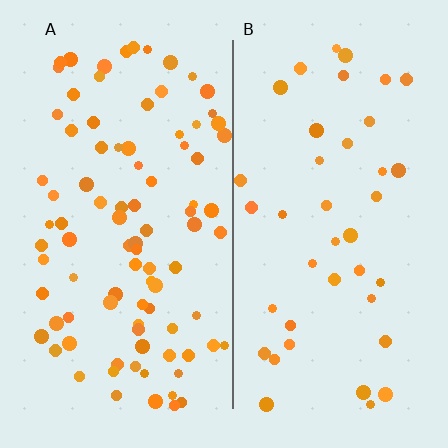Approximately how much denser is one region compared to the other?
Approximately 2.2× — region A over region B.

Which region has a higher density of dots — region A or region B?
A (the left).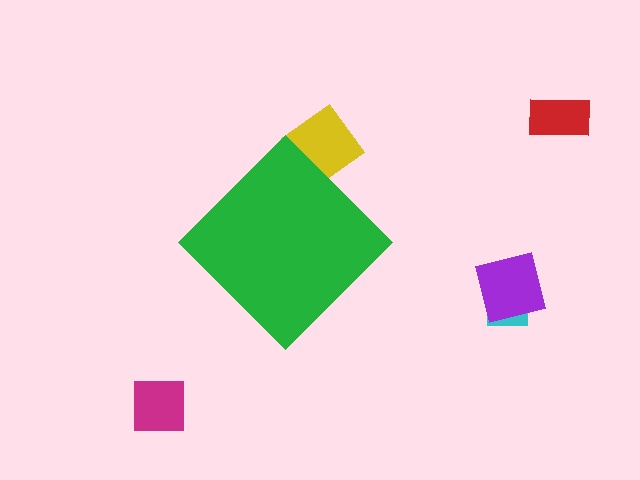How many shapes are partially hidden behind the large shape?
1 shape is partially hidden.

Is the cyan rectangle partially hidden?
No, the cyan rectangle is fully visible.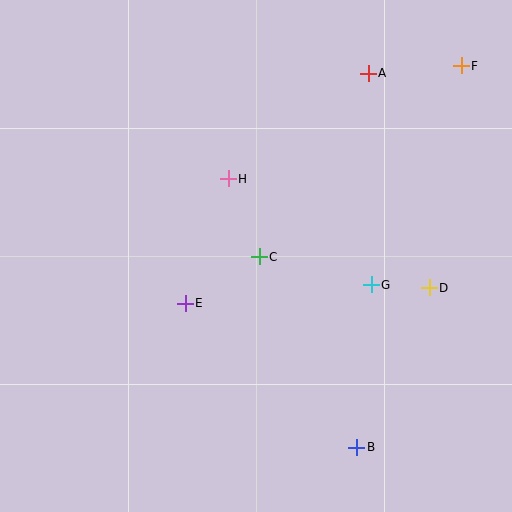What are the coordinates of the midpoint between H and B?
The midpoint between H and B is at (292, 313).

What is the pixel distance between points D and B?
The distance between D and B is 175 pixels.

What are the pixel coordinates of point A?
Point A is at (368, 73).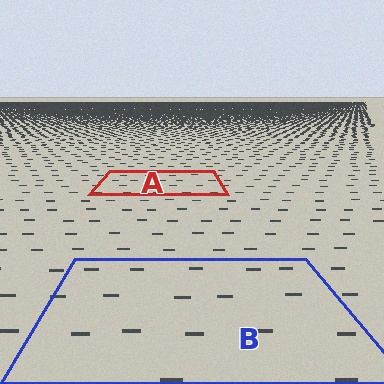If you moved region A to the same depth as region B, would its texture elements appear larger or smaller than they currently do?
They would appear larger. At a closer depth, the same texture elements are projected at a bigger on-screen size.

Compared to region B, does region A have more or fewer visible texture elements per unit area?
Region A has more texture elements per unit area — they are packed more densely because it is farther away.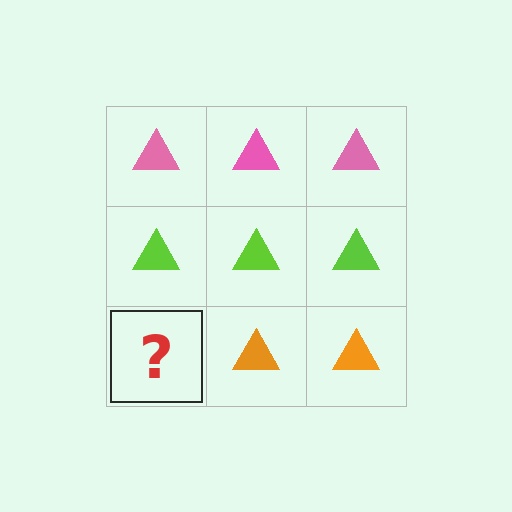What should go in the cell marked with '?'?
The missing cell should contain an orange triangle.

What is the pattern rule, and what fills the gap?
The rule is that each row has a consistent color. The gap should be filled with an orange triangle.